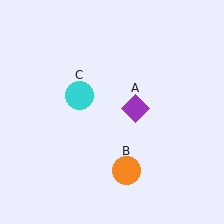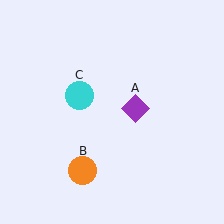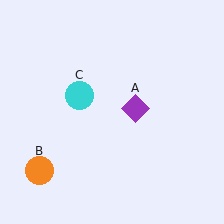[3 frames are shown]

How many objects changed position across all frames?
1 object changed position: orange circle (object B).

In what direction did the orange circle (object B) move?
The orange circle (object B) moved left.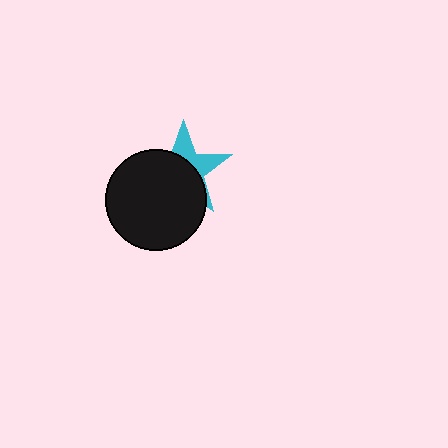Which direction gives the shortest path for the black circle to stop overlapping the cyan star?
Moving toward the lower-left gives the shortest separation.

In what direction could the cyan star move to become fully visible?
The cyan star could move toward the upper-right. That would shift it out from behind the black circle entirely.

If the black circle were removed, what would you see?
You would see the complete cyan star.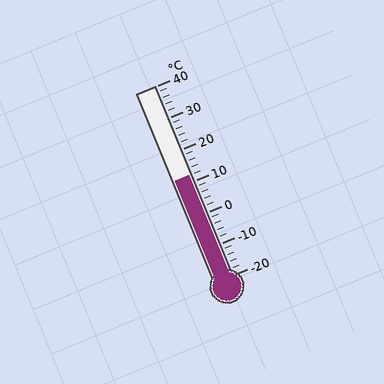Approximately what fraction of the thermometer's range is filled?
The thermometer is filled to approximately 55% of its range.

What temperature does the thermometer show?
The thermometer shows approximately 12°C.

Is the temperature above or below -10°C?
The temperature is above -10°C.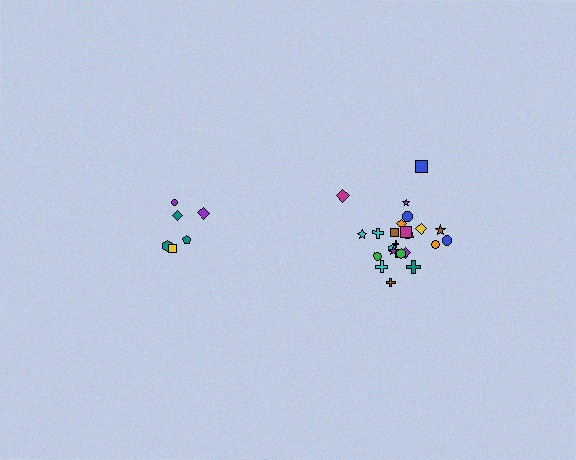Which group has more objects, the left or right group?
The right group.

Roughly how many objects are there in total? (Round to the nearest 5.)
Roughly 30 objects in total.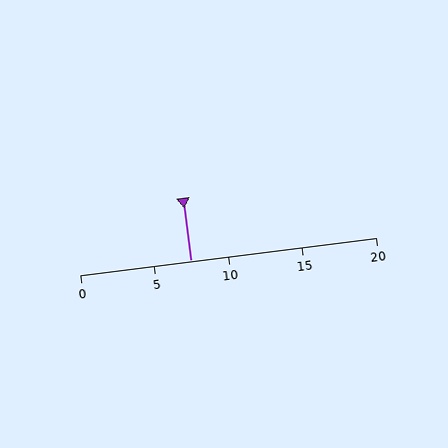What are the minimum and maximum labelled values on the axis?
The axis runs from 0 to 20.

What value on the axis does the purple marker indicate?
The marker indicates approximately 7.5.